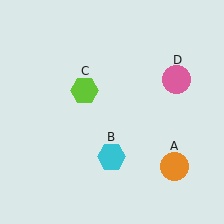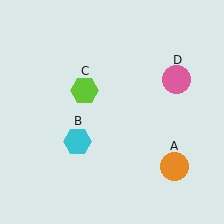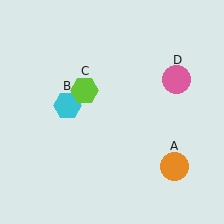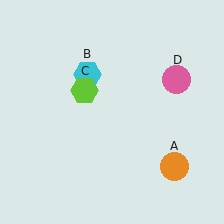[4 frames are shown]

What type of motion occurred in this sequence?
The cyan hexagon (object B) rotated clockwise around the center of the scene.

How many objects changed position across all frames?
1 object changed position: cyan hexagon (object B).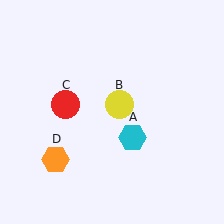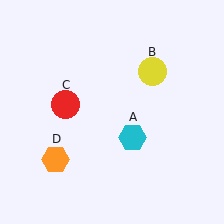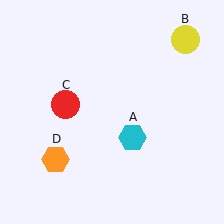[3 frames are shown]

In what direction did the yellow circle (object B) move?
The yellow circle (object B) moved up and to the right.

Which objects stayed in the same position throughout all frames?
Cyan hexagon (object A) and red circle (object C) and orange hexagon (object D) remained stationary.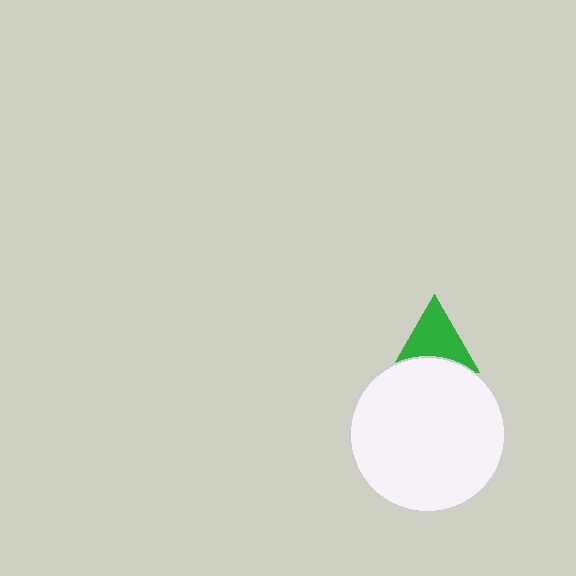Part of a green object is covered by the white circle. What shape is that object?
It is a triangle.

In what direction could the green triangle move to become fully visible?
The green triangle could move up. That would shift it out from behind the white circle entirely.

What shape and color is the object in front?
The object in front is a white circle.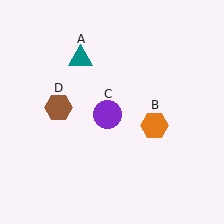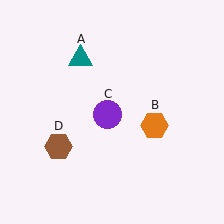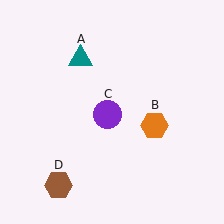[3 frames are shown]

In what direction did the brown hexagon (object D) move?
The brown hexagon (object D) moved down.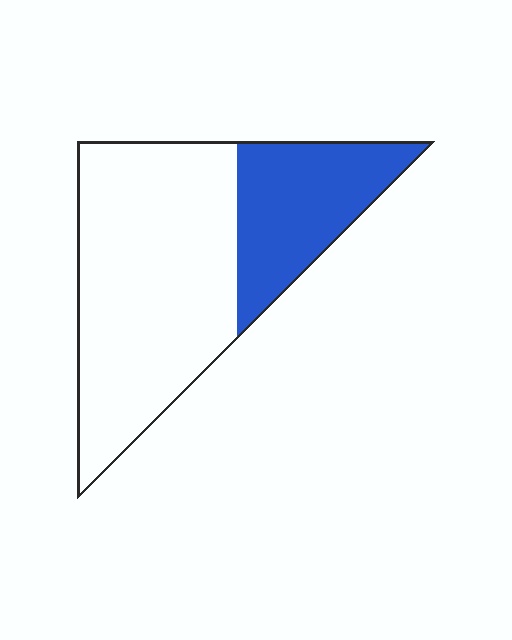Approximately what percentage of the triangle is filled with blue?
Approximately 30%.